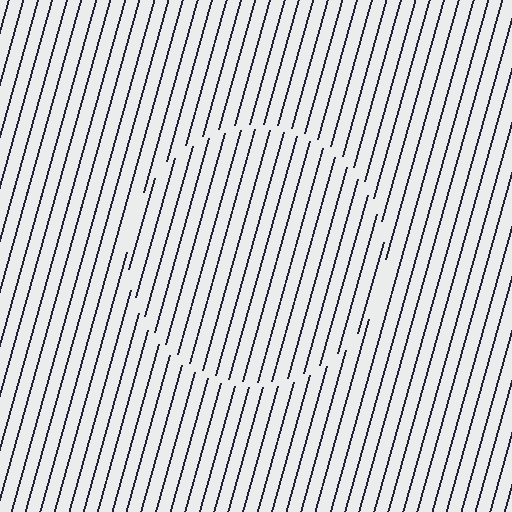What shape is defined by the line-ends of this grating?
An illusory circle. The interior of the shape contains the same grating, shifted by half a period — the contour is defined by the phase discontinuity where line-ends from the inner and outer gratings abut.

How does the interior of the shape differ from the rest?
The interior of the shape contains the same grating, shifted by half a period — the contour is defined by the phase discontinuity where line-ends from the inner and outer gratings abut.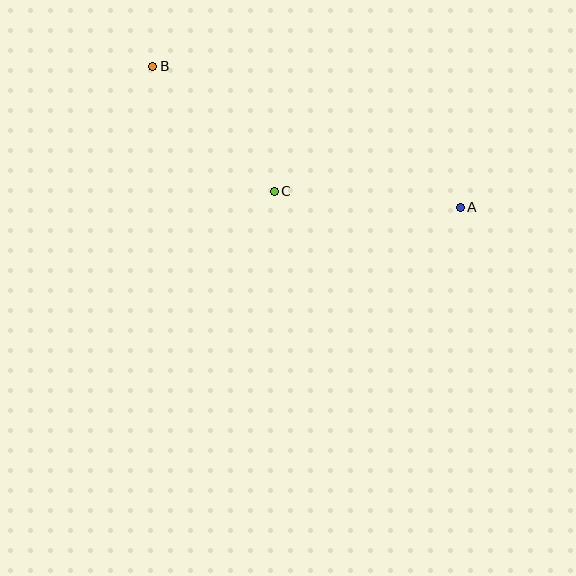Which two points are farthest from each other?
Points A and B are farthest from each other.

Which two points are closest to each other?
Points B and C are closest to each other.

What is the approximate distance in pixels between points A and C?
The distance between A and C is approximately 187 pixels.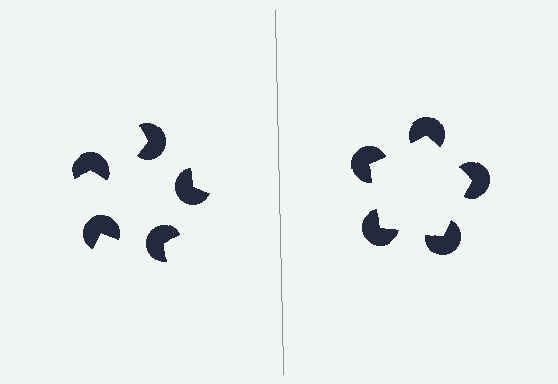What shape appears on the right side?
An illusory pentagon.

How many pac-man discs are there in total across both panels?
10 — 5 on each side.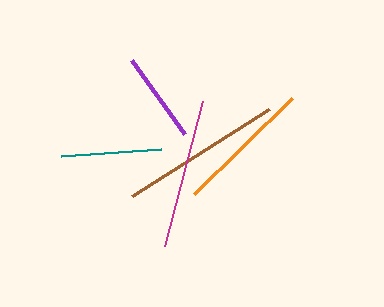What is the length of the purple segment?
The purple segment is approximately 91 pixels long.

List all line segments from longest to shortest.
From longest to shortest: brown, magenta, orange, teal, purple.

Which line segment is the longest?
The brown line is the longest at approximately 163 pixels.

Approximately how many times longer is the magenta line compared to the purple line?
The magenta line is approximately 1.6 times the length of the purple line.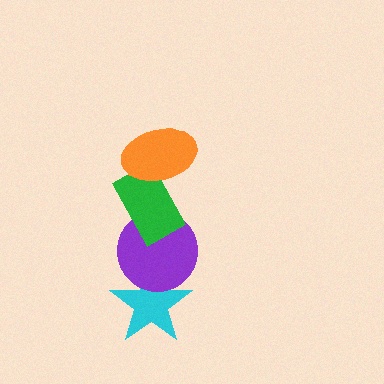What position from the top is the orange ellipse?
The orange ellipse is 1st from the top.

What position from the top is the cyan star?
The cyan star is 4th from the top.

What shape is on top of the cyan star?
The purple circle is on top of the cyan star.